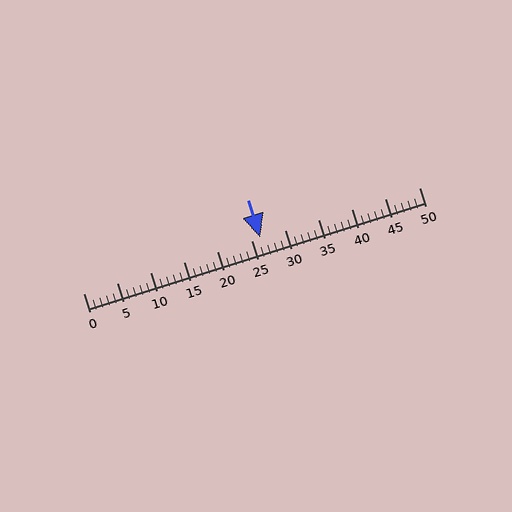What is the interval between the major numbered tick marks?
The major tick marks are spaced 5 units apart.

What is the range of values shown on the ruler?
The ruler shows values from 0 to 50.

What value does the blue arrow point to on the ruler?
The blue arrow points to approximately 26.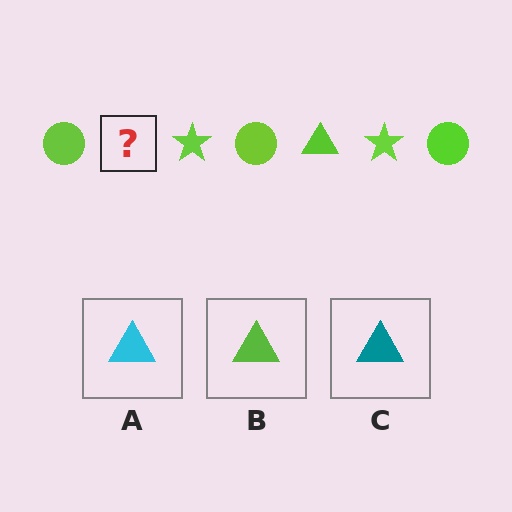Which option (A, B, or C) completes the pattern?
B.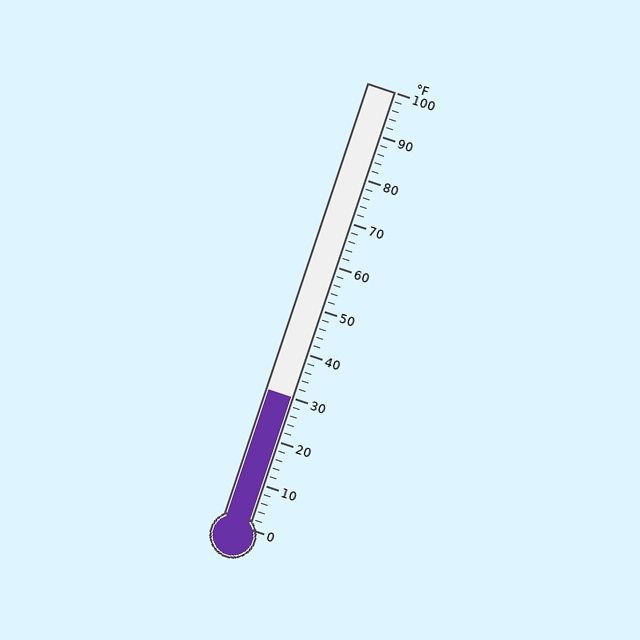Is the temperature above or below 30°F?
The temperature is at 30°F.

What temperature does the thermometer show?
The thermometer shows approximately 30°F.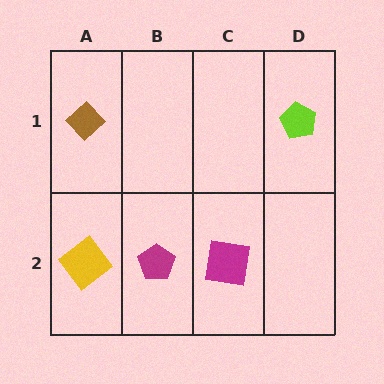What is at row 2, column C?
A magenta square.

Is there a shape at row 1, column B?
No, that cell is empty.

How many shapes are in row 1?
2 shapes.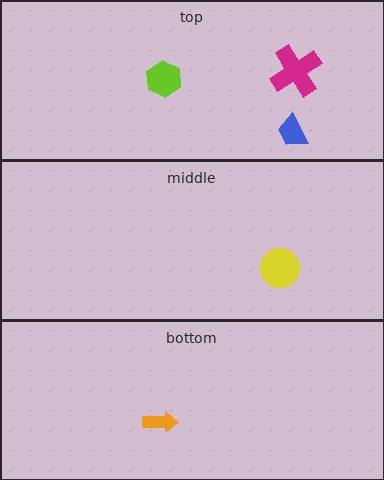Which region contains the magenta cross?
The top region.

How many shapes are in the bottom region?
1.